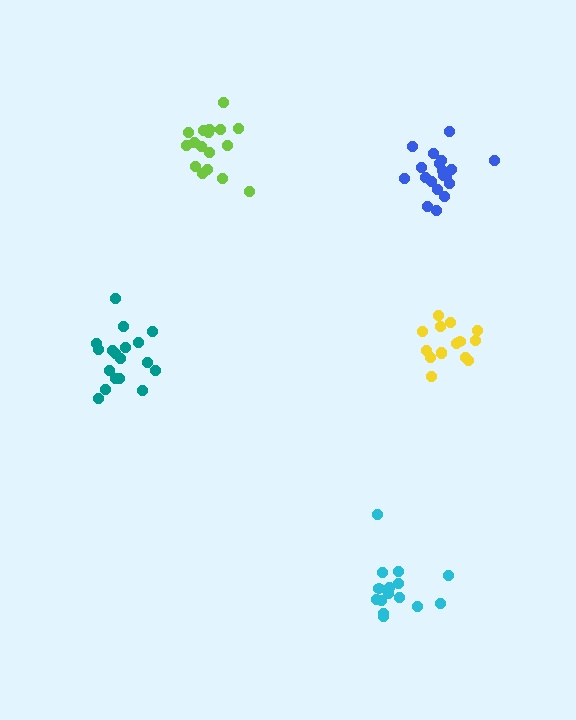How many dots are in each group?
Group 1: 19 dots, Group 2: 17 dots, Group 3: 15 dots, Group 4: 15 dots, Group 5: 18 dots (84 total).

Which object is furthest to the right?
The yellow cluster is rightmost.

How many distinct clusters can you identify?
There are 5 distinct clusters.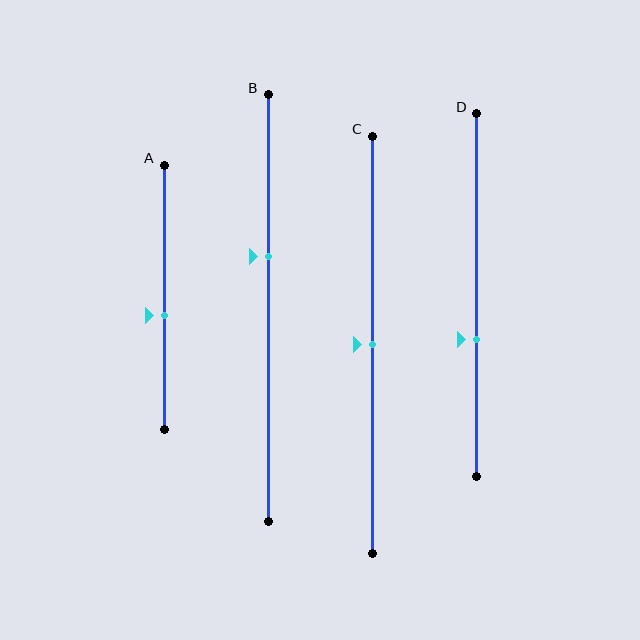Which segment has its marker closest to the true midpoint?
Segment C has its marker closest to the true midpoint.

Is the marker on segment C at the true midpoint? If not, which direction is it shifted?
Yes, the marker on segment C is at the true midpoint.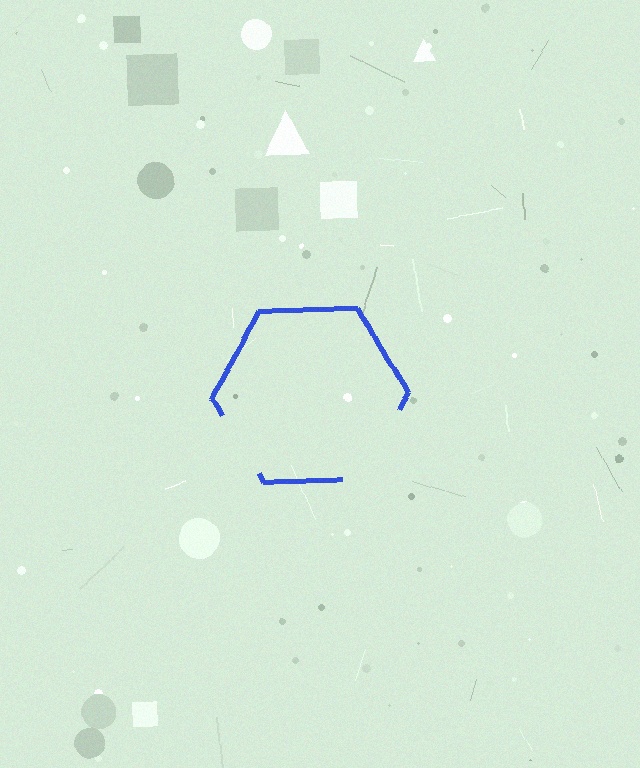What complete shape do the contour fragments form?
The contour fragments form a hexagon.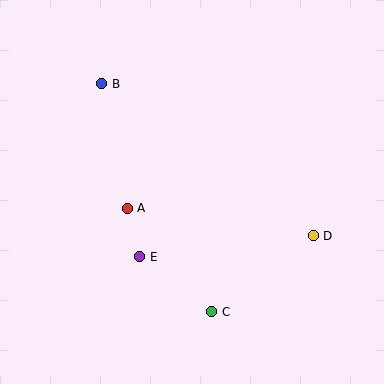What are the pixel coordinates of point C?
Point C is at (212, 312).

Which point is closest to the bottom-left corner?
Point E is closest to the bottom-left corner.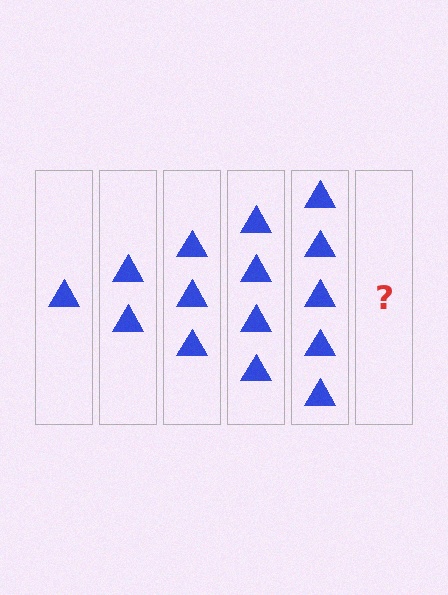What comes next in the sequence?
The next element should be 6 triangles.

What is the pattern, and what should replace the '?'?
The pattern is that each step adds one more triangle. The '?' should be 6 triangles.